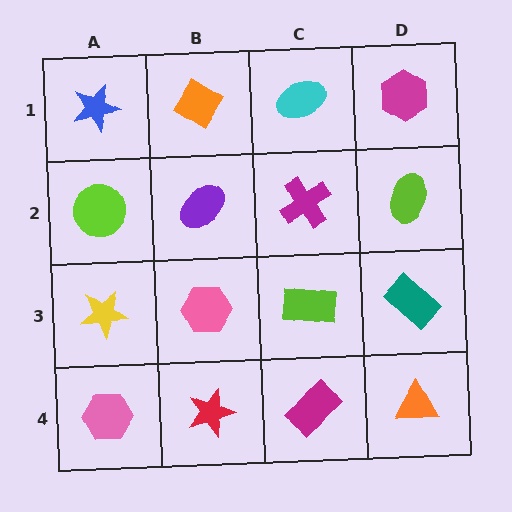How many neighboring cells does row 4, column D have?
2.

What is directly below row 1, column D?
A lime ellipse.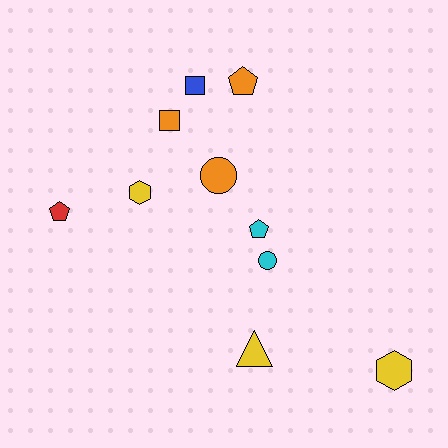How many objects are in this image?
There are 10 objects.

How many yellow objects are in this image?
There are 3 yellow objects.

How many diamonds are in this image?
There are no diamonds.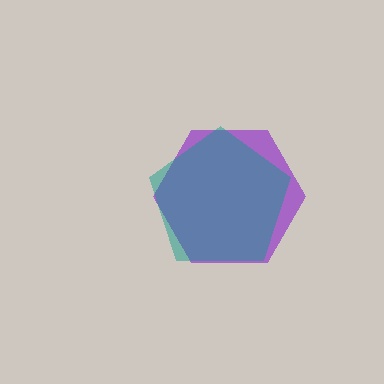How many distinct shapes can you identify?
There are 2 distinct shapes: a purple hexagon, a teal pentagon.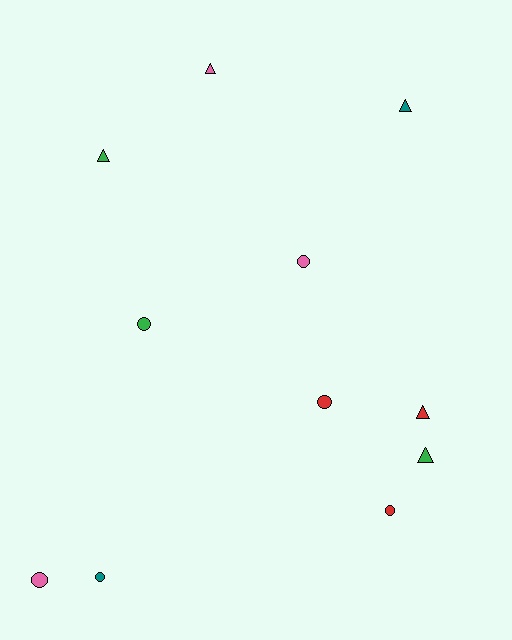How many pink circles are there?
There are 2 pink circles.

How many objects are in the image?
There are 11 objects.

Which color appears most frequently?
Red, with 3 objects.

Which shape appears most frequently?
Circle, with 6 objects.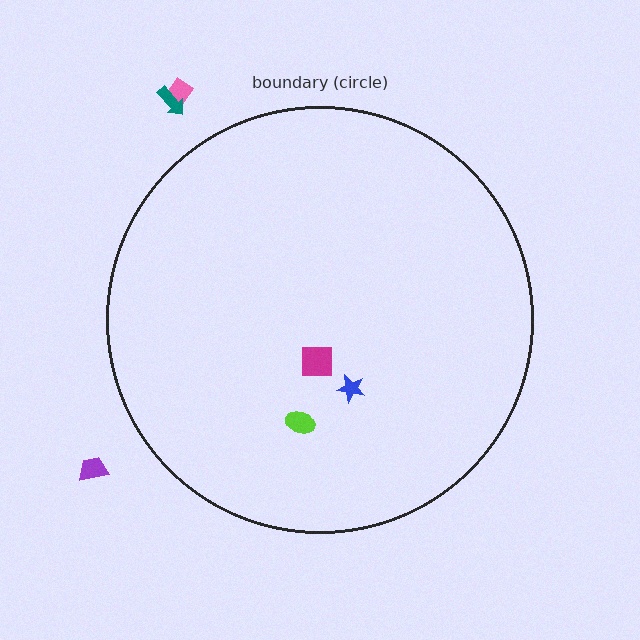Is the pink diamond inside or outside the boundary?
Outside.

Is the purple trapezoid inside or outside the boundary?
Outside.